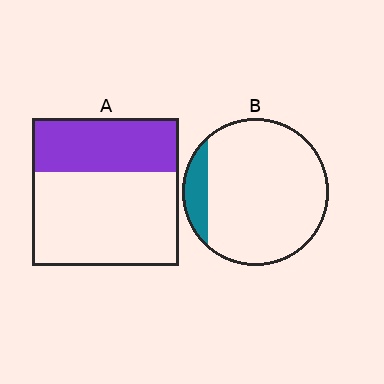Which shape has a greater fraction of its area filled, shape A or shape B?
Shape A.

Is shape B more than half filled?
No.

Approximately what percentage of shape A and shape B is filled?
A is approximately 35% and B is approximately 10%.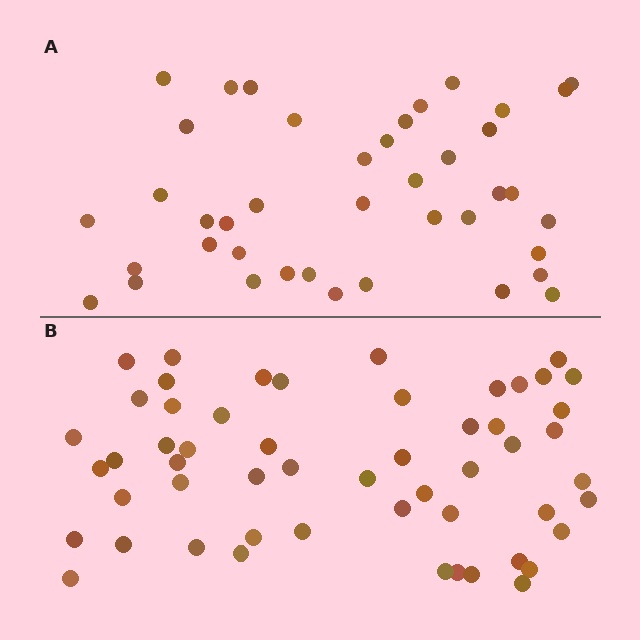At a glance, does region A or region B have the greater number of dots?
Region B (the bottom region) has more dots.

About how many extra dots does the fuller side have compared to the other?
Region B has approximately 15 more dots than region A.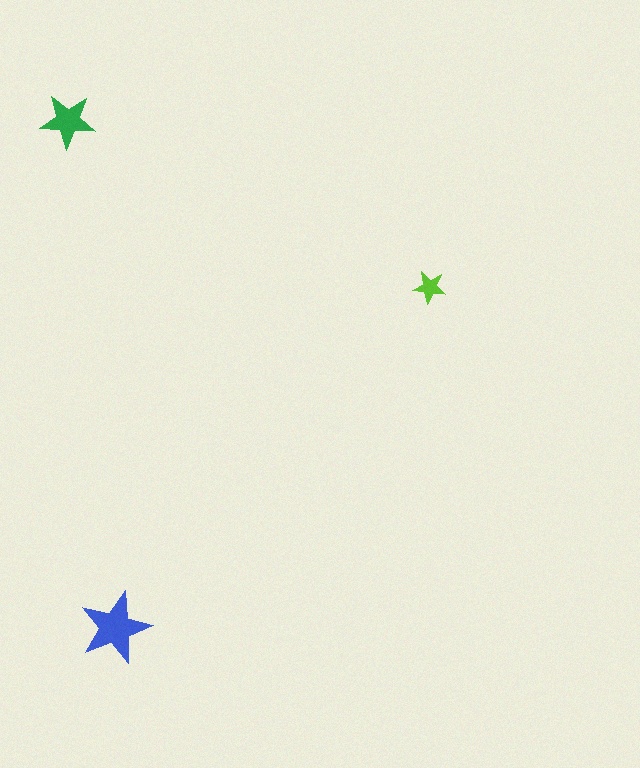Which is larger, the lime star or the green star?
The green one.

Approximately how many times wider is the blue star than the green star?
About 1.5 times wider.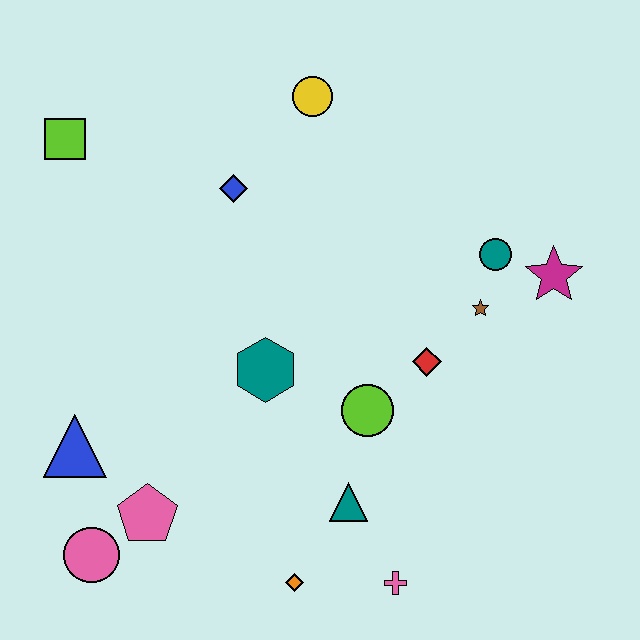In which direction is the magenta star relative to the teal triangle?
The magenta star is above the teal triangle.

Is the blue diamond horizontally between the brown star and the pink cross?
No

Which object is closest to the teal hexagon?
The lime circle is closest to the teal hexagon.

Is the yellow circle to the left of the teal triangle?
Yes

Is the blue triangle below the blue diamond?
Yes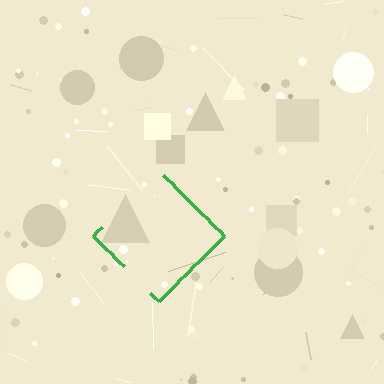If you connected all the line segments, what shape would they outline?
They would outline a diamond.